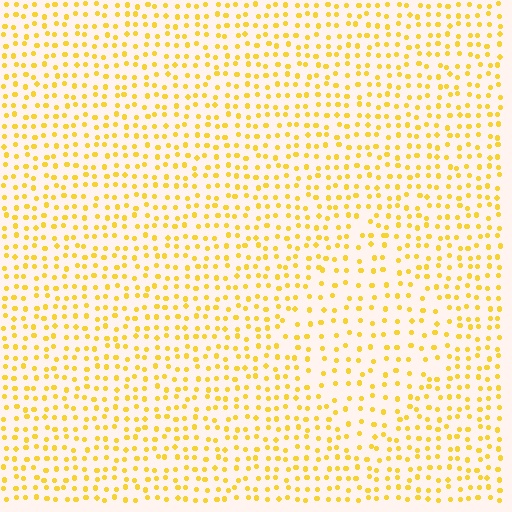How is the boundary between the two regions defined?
The boundary is defined by a change in element density (approximately 1.6x ratio). All elements are the same color, size, and shape.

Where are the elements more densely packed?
The elements are more densely packed outside the diamond boundary.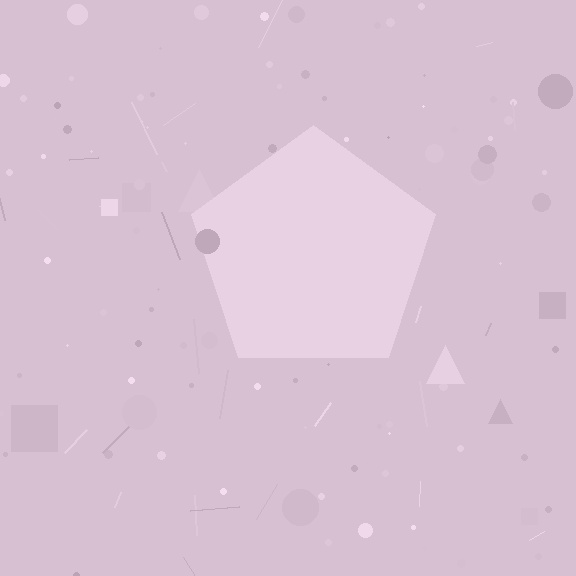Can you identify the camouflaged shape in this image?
The camouflaged shape is a pentagon.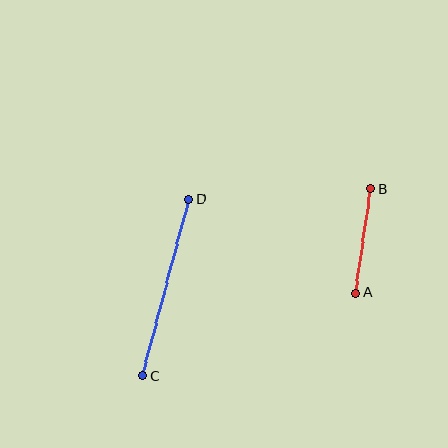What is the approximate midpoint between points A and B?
The midpoint is at approximately (363, 241) pixels.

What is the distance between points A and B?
The distance is approximately 105 pixels.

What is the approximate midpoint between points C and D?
The midpoint is at approximately (166, 287) pixels.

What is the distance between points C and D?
The distance is approximately 183 pixels.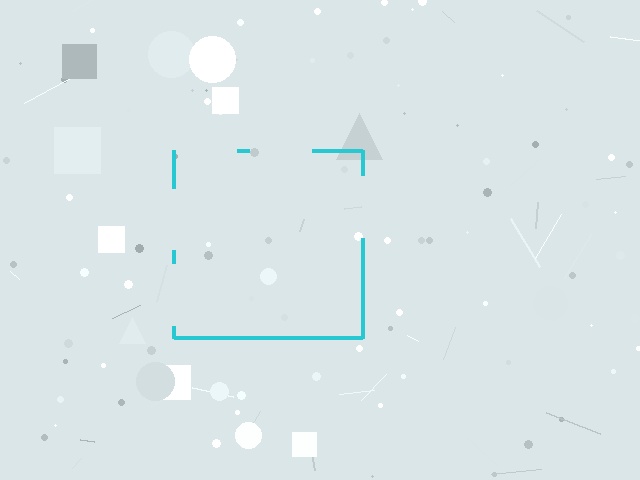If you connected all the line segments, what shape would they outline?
They would outline a square.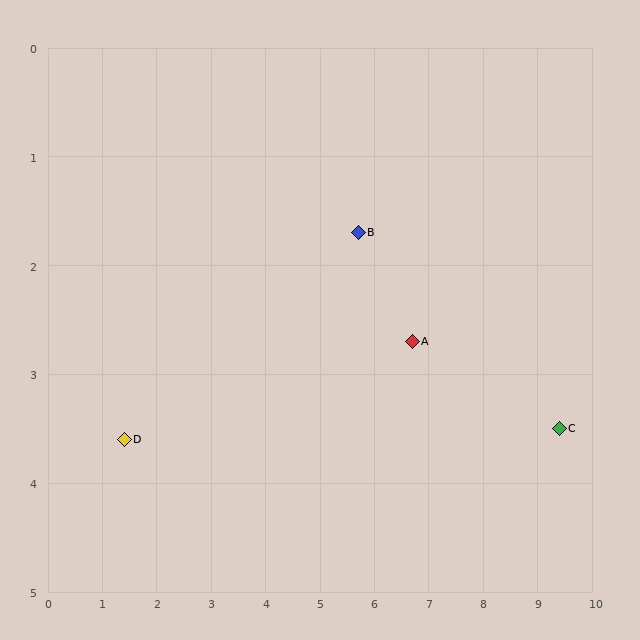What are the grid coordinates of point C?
Point C is at approximately (9.4, 3.5).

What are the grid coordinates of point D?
Point D is at approximately (1.4, 3.6).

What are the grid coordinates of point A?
Point A is at approximately (6.7, 2.7).